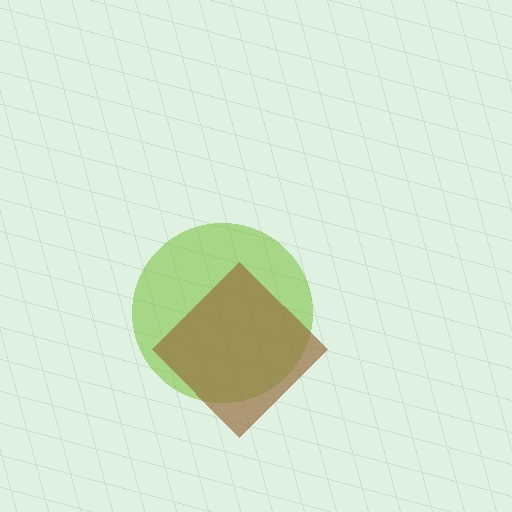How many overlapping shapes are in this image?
There are 2 overlapping shapes in the image.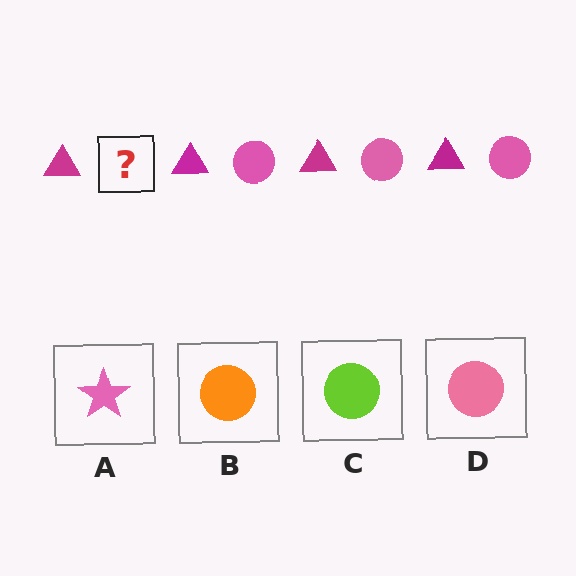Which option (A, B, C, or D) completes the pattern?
D.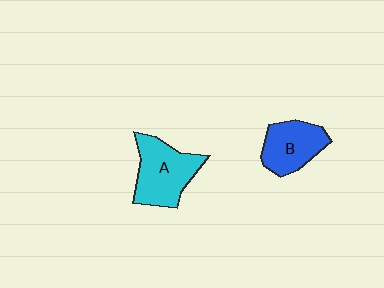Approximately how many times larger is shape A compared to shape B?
Approximately 1.3 times.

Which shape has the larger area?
Shape A (cyan).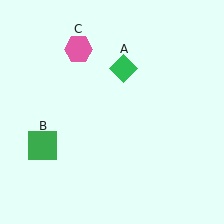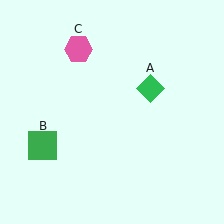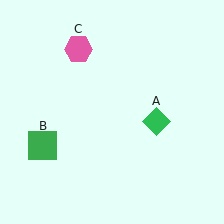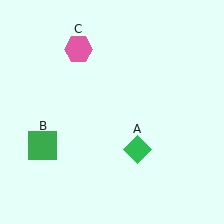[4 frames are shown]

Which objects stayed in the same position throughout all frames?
Green square (object B) and pink hexagon (object C) remained stationary.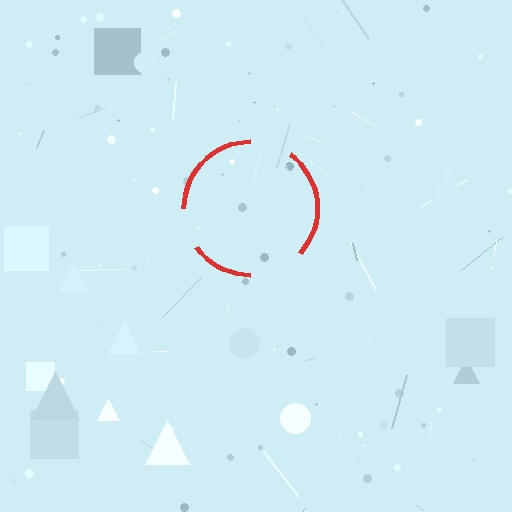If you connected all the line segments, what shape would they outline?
They would outline a circle.